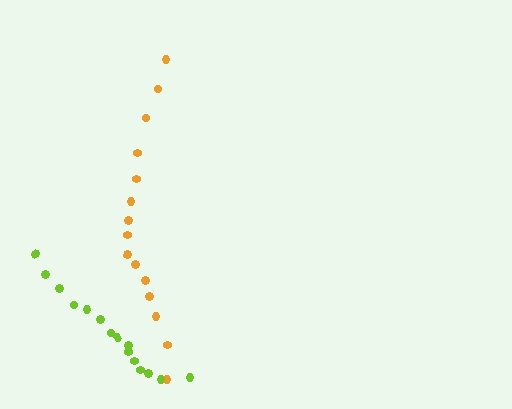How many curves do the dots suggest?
There are 2 distinct paths.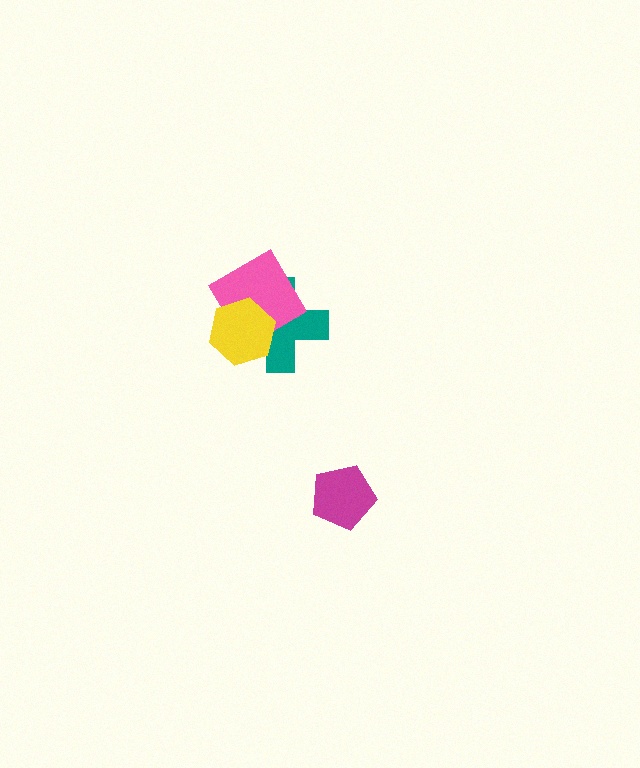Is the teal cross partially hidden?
Yes, it is partially covered by another shape.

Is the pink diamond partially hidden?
Yes, it is partially covered by another shape.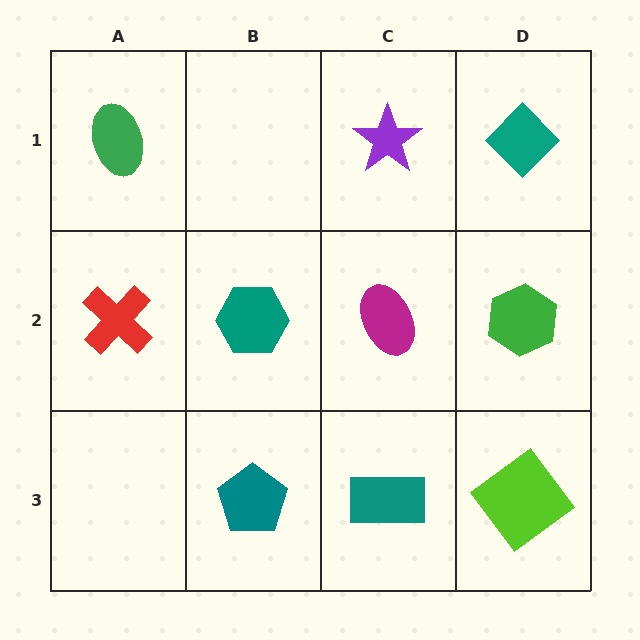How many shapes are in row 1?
3 shapes.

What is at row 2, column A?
A red cross.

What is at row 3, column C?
A teal rectangle.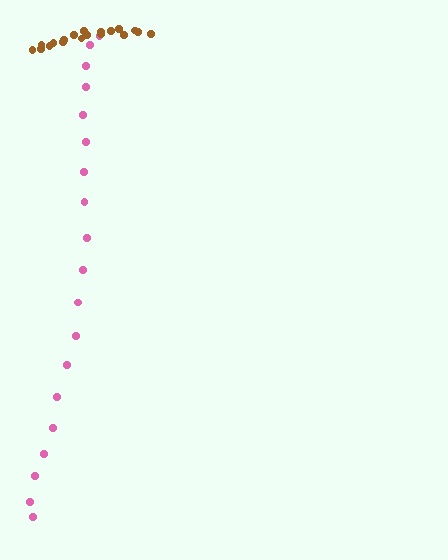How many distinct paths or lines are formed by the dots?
There are 2 distinct paths.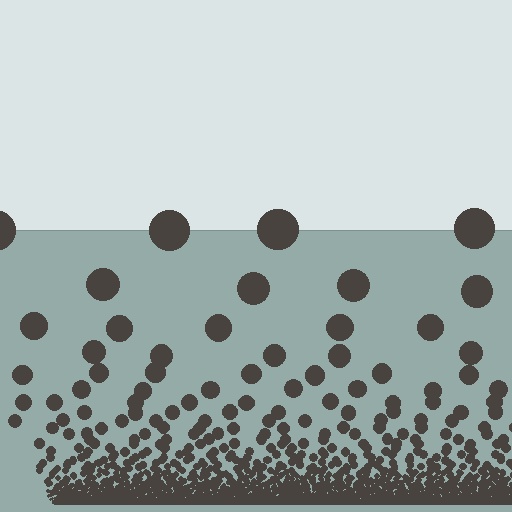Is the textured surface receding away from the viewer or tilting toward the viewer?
The surface appears to tilt toward the viewer. Texture elements get larger and sparser toward the top.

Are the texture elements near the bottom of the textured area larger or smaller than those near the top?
Smaller. The gradient is inverted — elements near the bottom are smaller and denser.